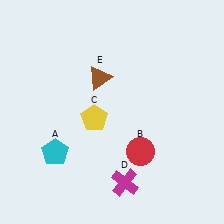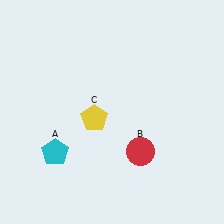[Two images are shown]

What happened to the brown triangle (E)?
The brown triangle (E) was removed in Image 2. It was in the top-left area of Image 1.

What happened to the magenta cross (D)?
The magenta cross (D) was removed in Image 2. It was in the bottom-right area of Image 1.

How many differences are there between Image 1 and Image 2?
There are 2 differences between the two images.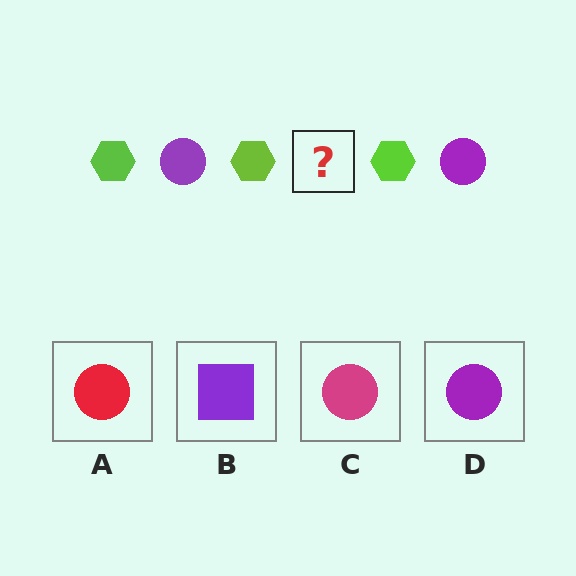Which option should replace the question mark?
Option D.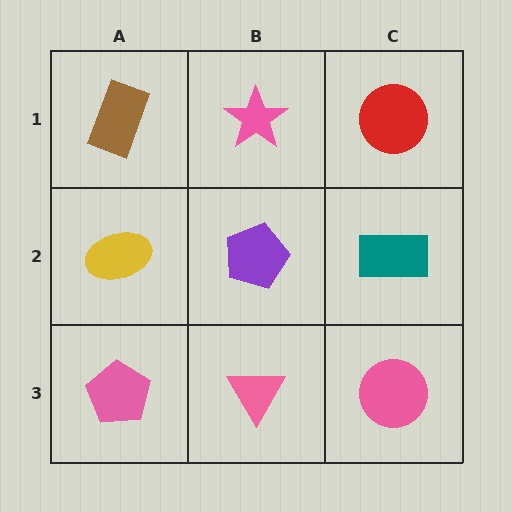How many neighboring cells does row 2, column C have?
3.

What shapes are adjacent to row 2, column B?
A pink star (row 1, column B), a pink triangle (row 3, column B), a yellow ellipse (row 2, column A), a teal rectangle (row 2, column C).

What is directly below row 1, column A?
A yellow ellipse.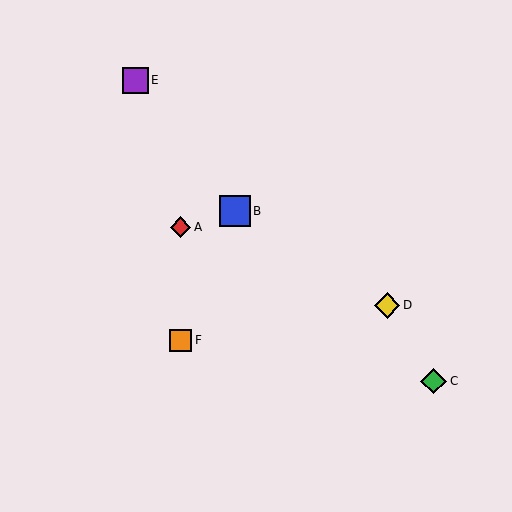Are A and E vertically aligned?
No, A is at x≈181 and E is at x≈135.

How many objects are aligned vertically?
2 objects (A, F) are aligned vertically.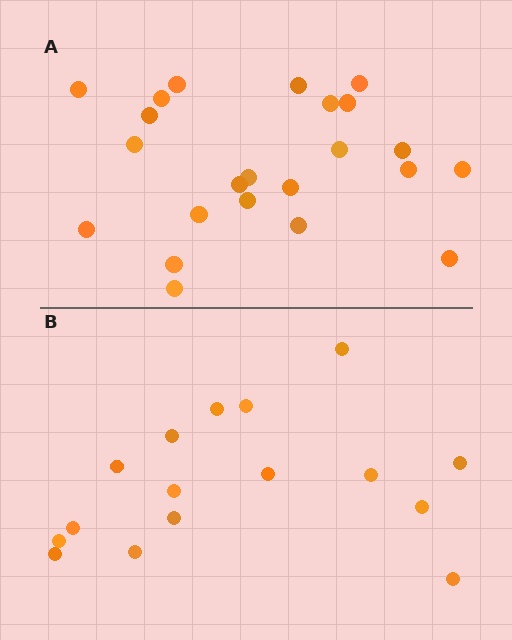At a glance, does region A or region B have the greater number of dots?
Region A (the top region) has more dots.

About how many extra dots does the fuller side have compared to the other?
Region A has roughly 8 or so more dots than region B.